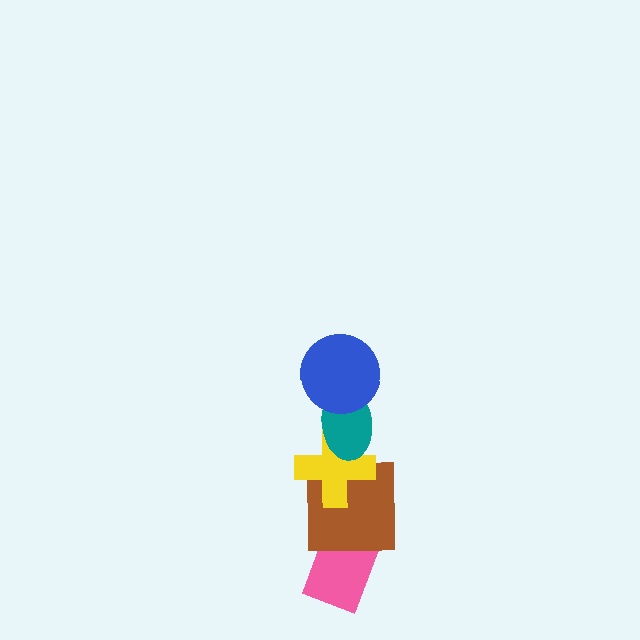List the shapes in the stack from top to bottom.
From top to bottom: the blue circle, the teal ellipse, the yellow cross, the brown square, the pink rectangle.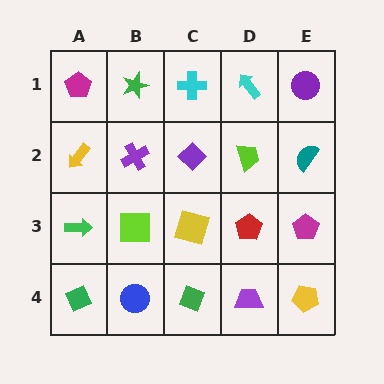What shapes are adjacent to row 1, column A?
A yellow arrow (row 2, column A), a green star (row 1, column B).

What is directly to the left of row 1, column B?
A magenta pentagon.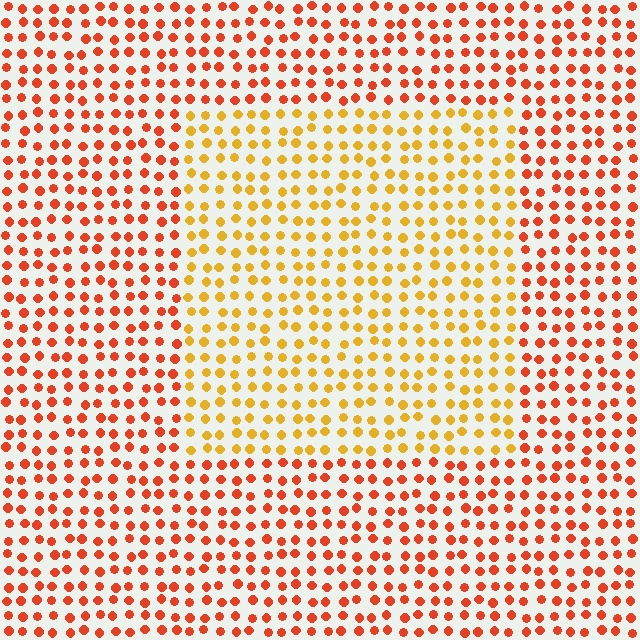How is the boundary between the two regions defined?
The boundary is defined purely by a slight shift in hue (about 35 degrees). Spacing, size, and orientation are identical on both sides.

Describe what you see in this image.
The image is filled with small red elements in a uniform arrangement. A rectangle-shaped region is visible where the elements are tinted to a slightly different hue, forming a subtle color boundary.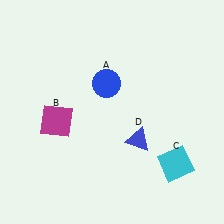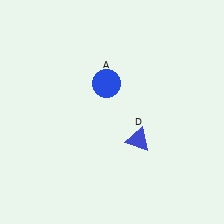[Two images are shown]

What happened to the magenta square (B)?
The magenta square (B) was removed in Image 2. It was in the bottom-left area of Image 1.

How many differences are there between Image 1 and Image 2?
There are 2 differences between the two images.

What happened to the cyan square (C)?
The cyan square (C) was removed in Image 2. It was in the bottom-right area of Image 1.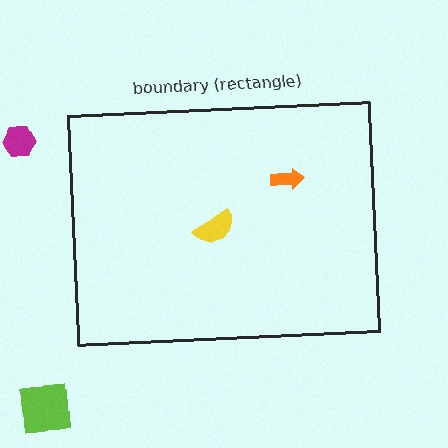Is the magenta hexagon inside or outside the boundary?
Outside.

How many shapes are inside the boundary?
2 inside, 2 outside.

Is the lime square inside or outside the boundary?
Outside.